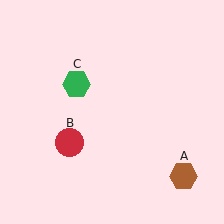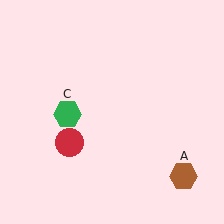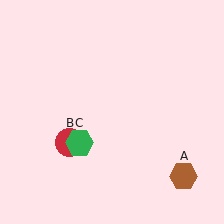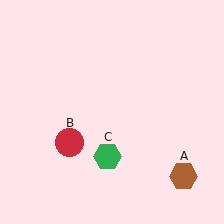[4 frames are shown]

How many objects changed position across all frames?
1 object changed position: green hexagon (object C).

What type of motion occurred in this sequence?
The green hexagon (object C) rotated counterclockwise around the center of the scene.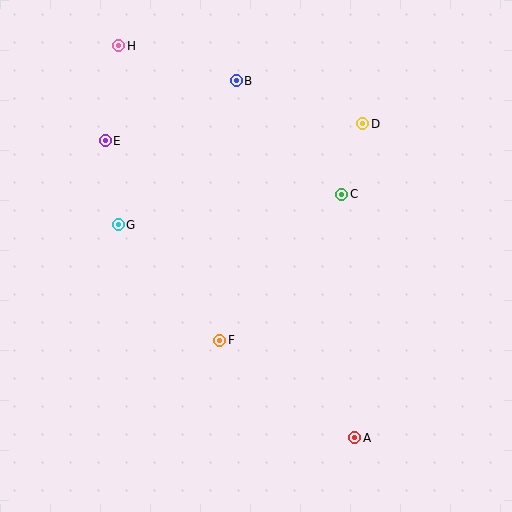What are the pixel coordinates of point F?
Point F is at (220, 340).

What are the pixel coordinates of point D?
Point D is at (363, 124).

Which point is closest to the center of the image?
Point F at (220, 340) is closest to the center.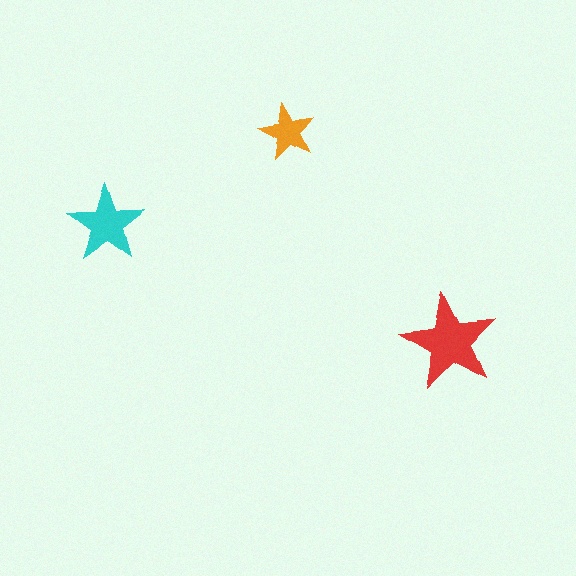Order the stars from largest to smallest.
the red one, the cyan one, the orange one.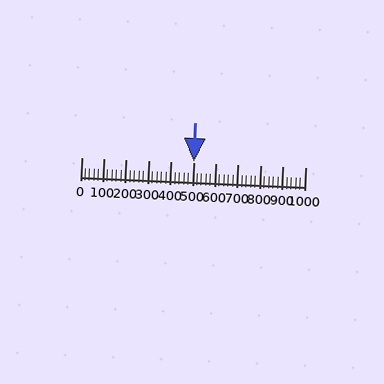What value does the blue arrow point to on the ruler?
The blue arrow points to approximately 500.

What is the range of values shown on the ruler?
The ruler shows values from 0 to 1000.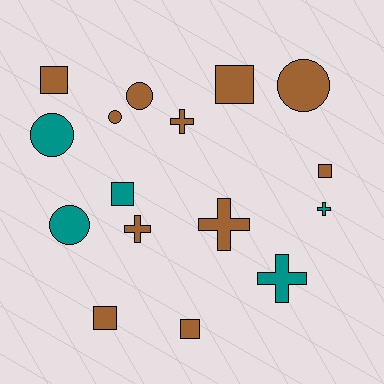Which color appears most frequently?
Brown, with 11 objects.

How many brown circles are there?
There are 3 brown circles.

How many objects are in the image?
There are 16 objects.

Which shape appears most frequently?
Square, with 6 objects.